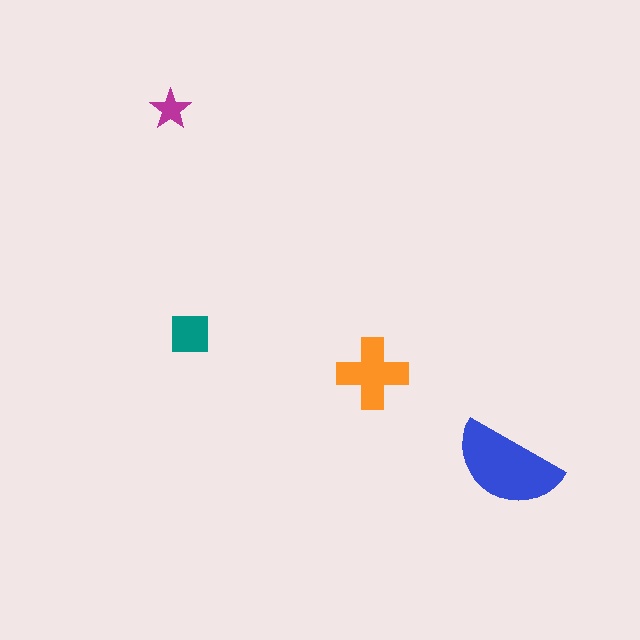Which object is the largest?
The blue semicircle.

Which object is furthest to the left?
The magenta star is leftmost.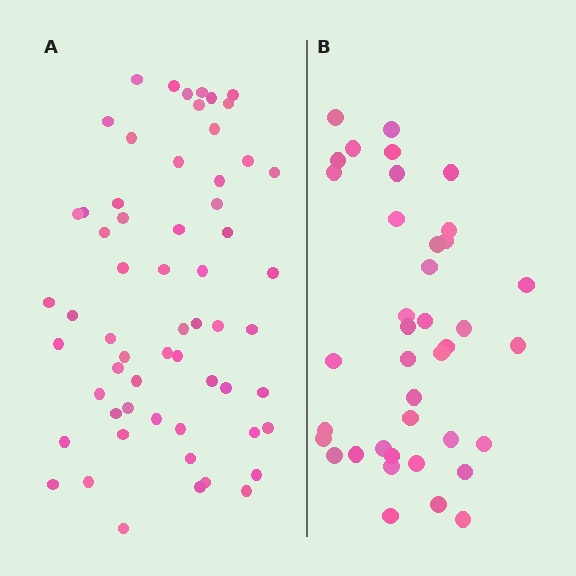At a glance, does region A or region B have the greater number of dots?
Region A (the left region) has more dots.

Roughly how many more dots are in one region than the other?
Region A has approximately 20 more dots than region B.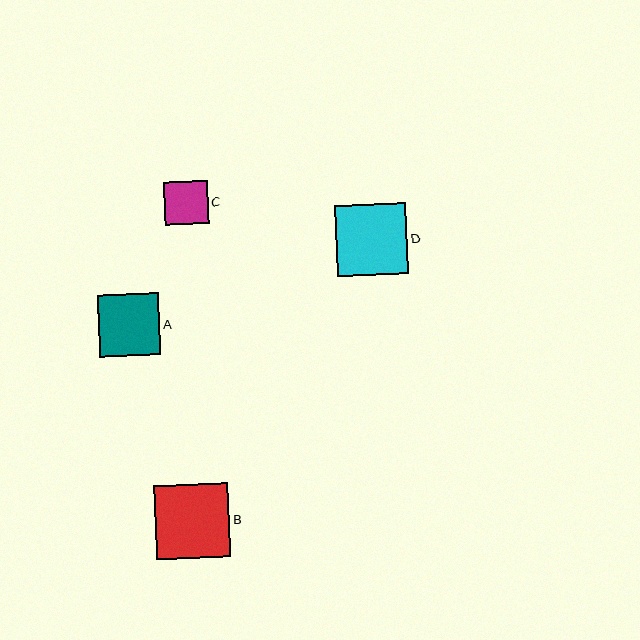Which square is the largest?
Square B is the largest with a size of approximately 74 pixels.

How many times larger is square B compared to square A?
Square B is approximately 1.2 times the size of square A.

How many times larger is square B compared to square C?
Square B is approximately 1.7 times the size of square C.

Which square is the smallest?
Square C is the smallest with a size of approximately 44 pixels.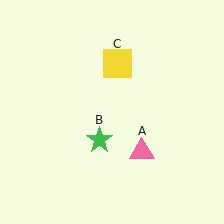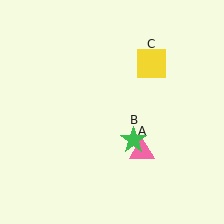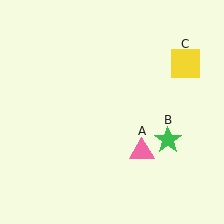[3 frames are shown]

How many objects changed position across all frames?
2 objects changed position: green star (object B), yellow square (object C).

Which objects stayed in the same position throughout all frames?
Pink triangle (object A) remained stationary.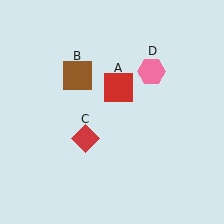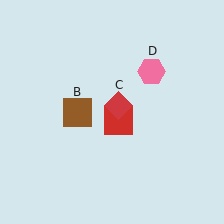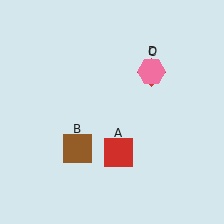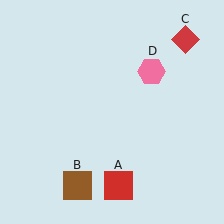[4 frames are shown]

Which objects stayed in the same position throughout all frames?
Pink hexagon (object D) remained stationary.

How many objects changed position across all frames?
3 objects changed position: red square (object A), brown square (object B), red diamond (object C).